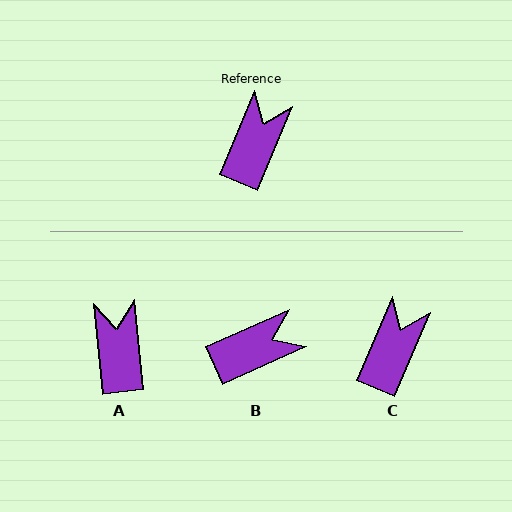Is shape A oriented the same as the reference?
No, it is off by about 29 degrees.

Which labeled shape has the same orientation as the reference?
C.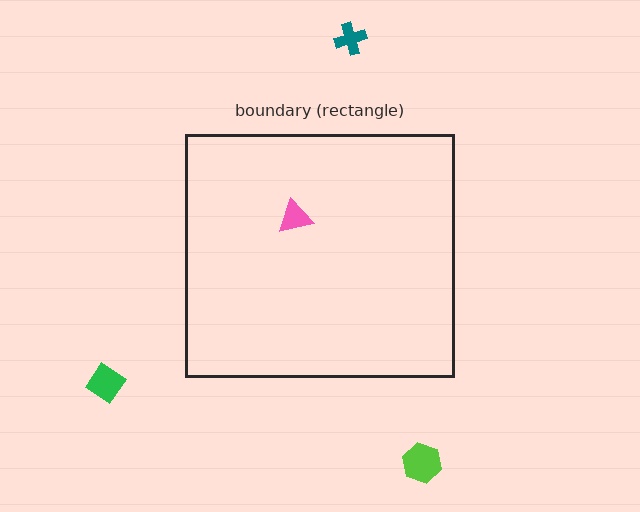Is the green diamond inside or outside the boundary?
Outside.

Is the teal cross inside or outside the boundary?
Outside.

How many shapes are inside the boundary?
1 inside, 3 outside.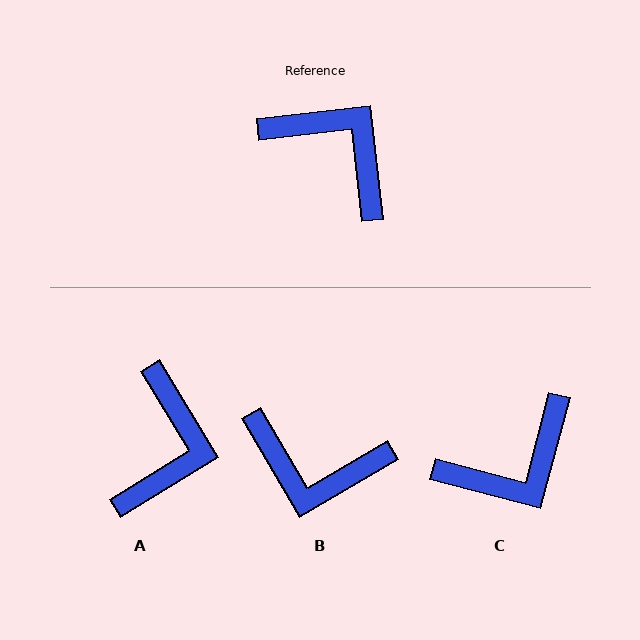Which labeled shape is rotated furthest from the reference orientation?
B, about 156 degrees away.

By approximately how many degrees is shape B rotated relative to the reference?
Approximately 156 degrees clockwise.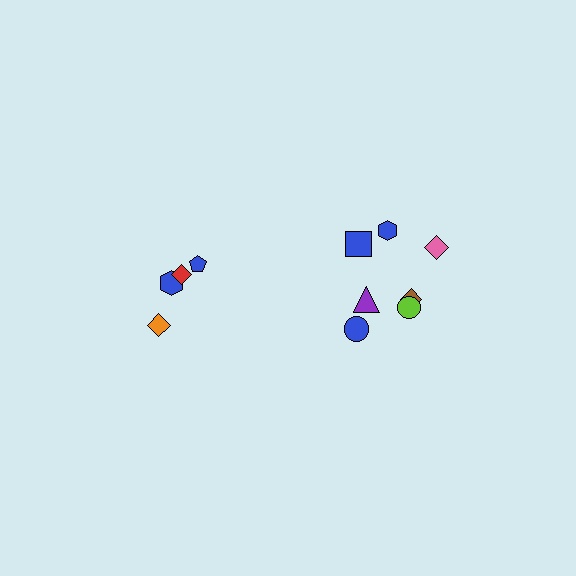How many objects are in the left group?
There are 4 objects.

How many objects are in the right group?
There are 7 objects.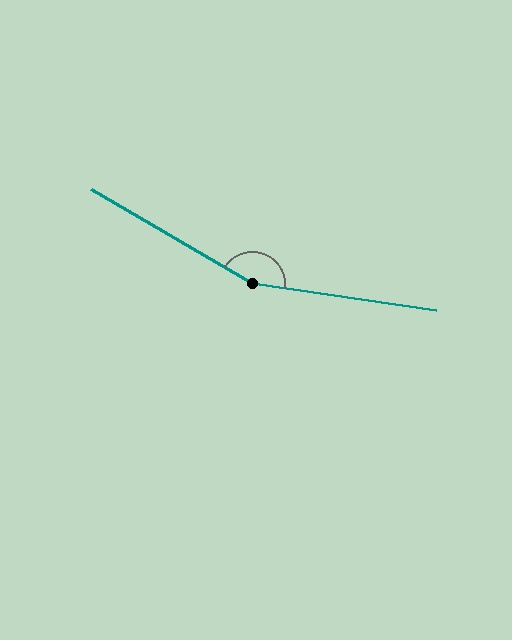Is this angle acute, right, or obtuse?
It is obtuse.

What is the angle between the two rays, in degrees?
Approximately 158 degrees.